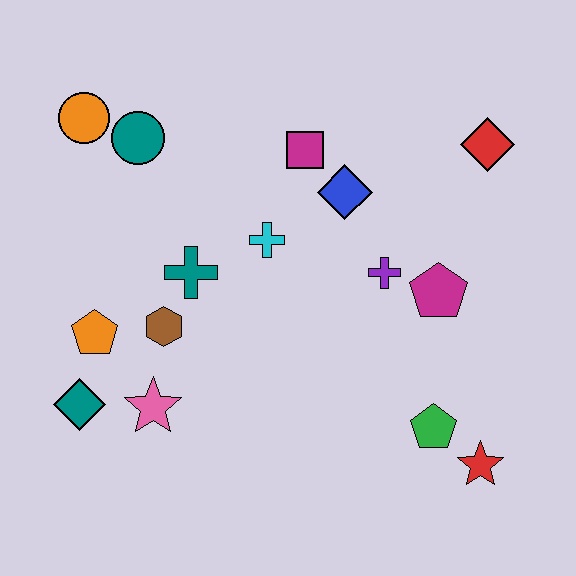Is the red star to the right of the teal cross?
Yes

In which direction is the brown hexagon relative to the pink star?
The brown hexagon is above the pink star.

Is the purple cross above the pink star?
Yes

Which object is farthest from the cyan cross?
The red star is farthest from the cyan cross.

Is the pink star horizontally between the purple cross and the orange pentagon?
Yes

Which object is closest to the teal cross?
The brown hexagon is closest to the teal cross.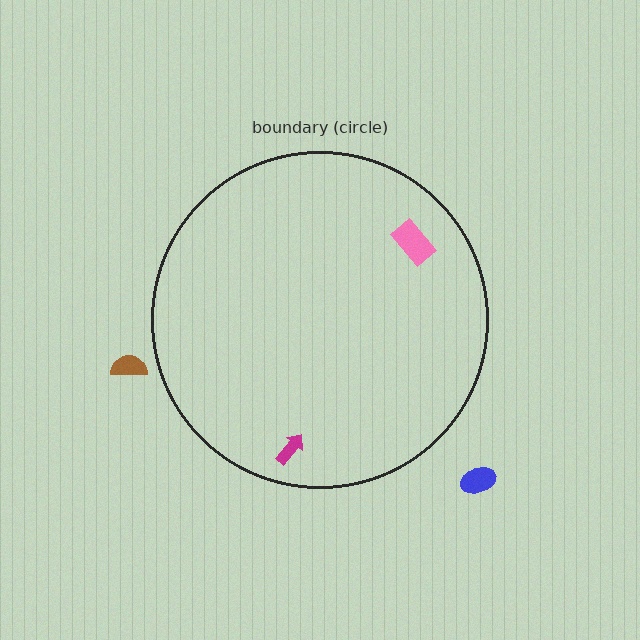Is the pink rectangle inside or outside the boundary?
Inside.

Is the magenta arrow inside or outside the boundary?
Inside.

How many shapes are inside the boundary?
2 inside, 2 outside.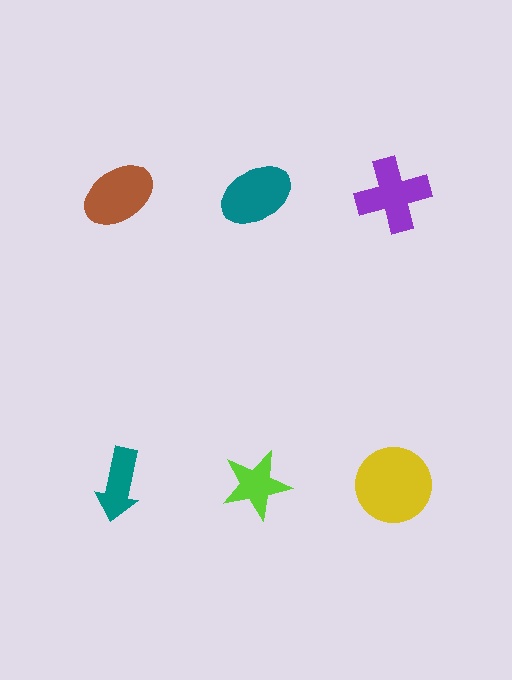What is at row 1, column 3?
A purple cross.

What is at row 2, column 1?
A teal arrow.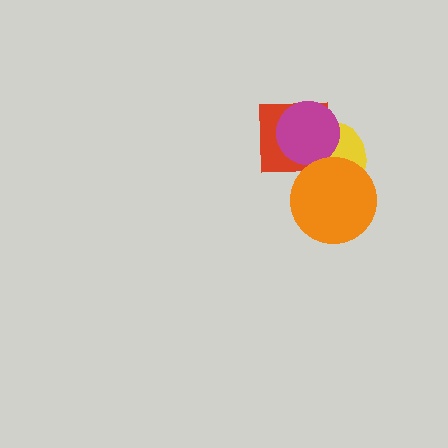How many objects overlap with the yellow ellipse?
3 objects overlap with the yellow ellipse.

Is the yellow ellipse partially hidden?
Yes, it is partially covered by another shape.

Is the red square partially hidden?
Yes, it is partially covered by another shape.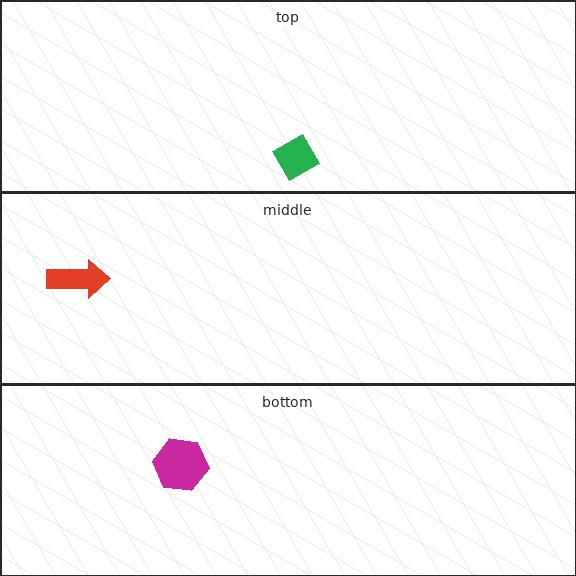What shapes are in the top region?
The green diamond.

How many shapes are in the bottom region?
1.